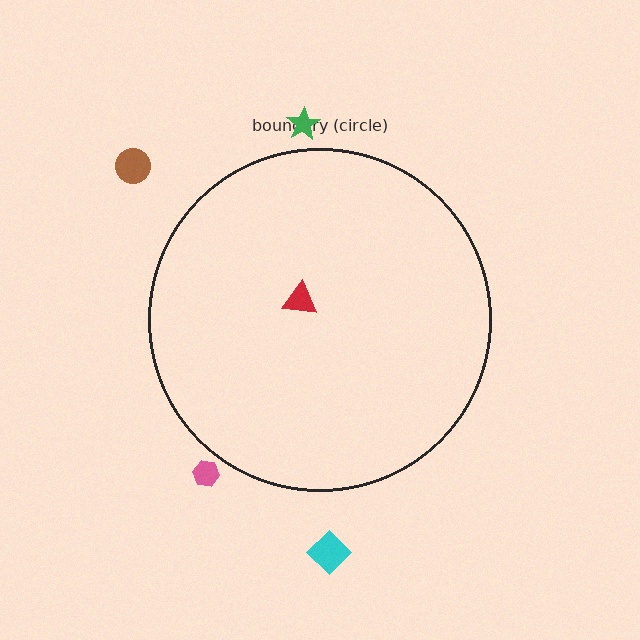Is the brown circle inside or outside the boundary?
Outside.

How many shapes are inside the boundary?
1 inside, 4 outside.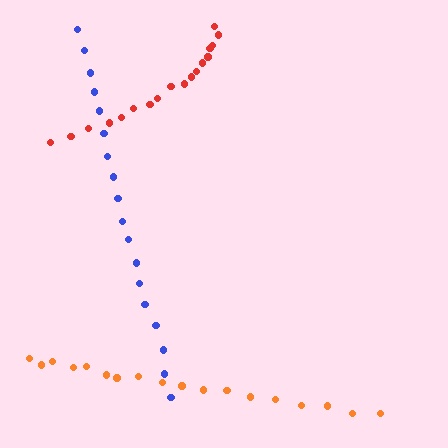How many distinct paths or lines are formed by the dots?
There are 3 distinct paths.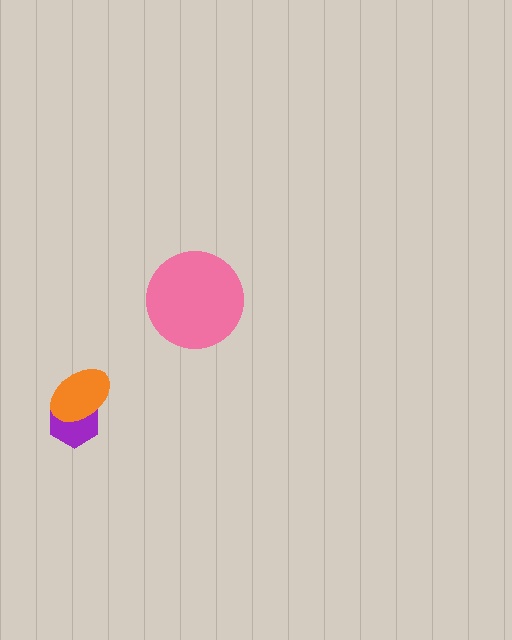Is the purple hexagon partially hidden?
Yes, it is partially covered by another shape.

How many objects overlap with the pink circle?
0 objects overlap with the pink circle.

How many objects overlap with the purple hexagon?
1 object overlaps with the purple hexagon.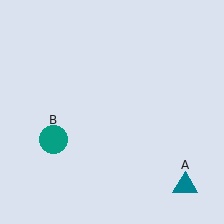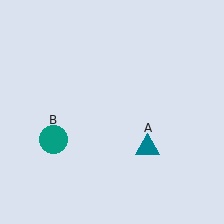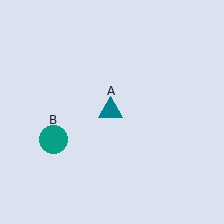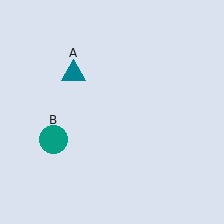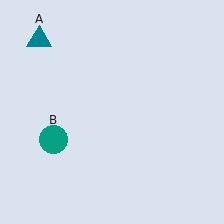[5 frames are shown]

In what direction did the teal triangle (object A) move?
The teal triangle (object A) moved up and to the left.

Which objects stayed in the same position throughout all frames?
Teal circle (object B) remained stationary.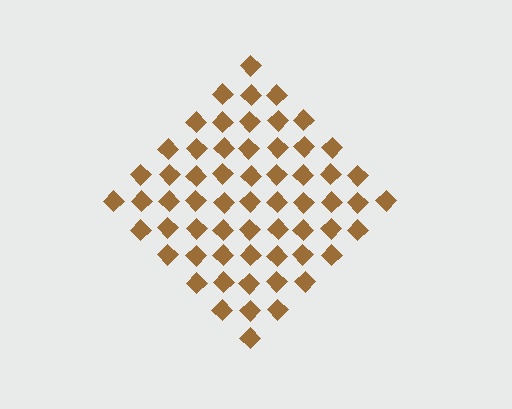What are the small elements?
The small elements are diamonds.